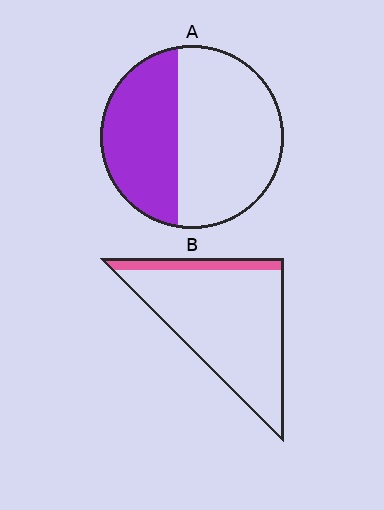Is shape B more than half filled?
No.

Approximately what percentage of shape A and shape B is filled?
A is approximately 40% and B is approximately 15%.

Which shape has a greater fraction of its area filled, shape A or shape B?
Shape A.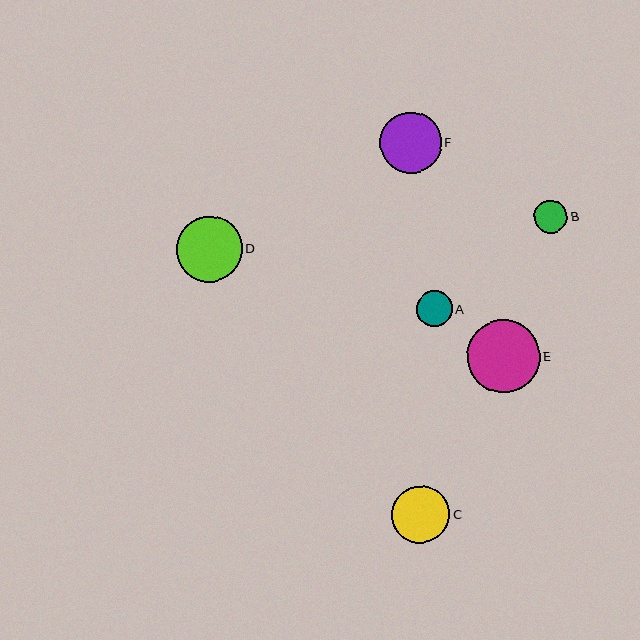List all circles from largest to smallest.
From largest to smallest: E, D, F, C, A, B.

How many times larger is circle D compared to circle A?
Circle D is approximately 1.8 times the size of circle A.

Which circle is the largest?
Circle E is the largest with a size of approximately 72 pixels.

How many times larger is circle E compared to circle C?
Circle E is approximately 1.2 times the size of circle C.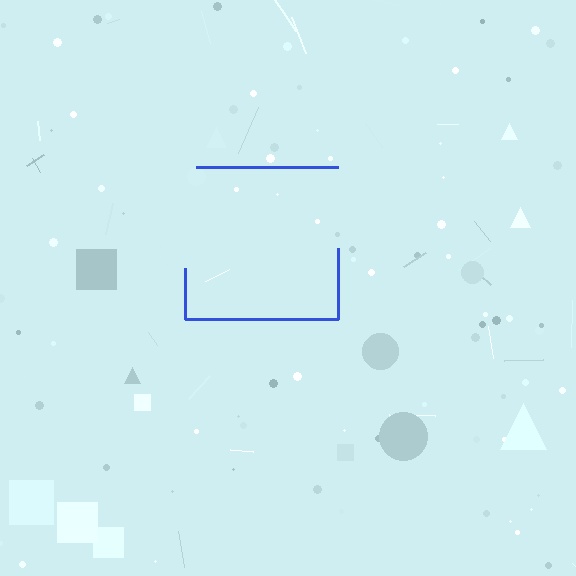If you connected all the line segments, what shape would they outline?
They would outline a square.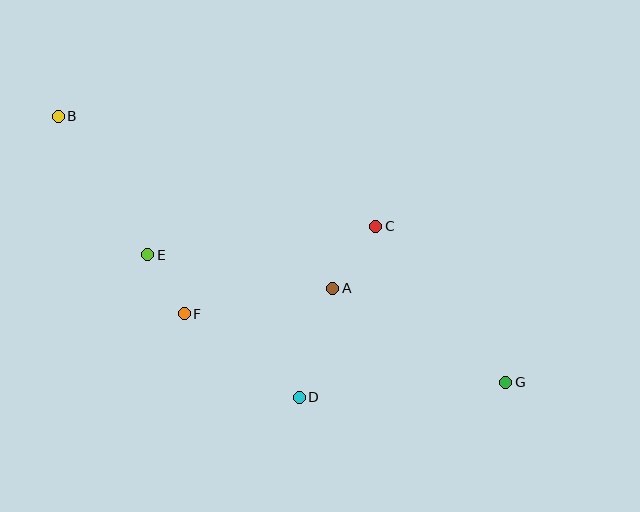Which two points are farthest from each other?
Points B and G are farthest from each other.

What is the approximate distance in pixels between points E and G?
The distance between E and G is approximately 380 pixels.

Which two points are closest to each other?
Points E and F are closest to each other.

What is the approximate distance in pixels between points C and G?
The distance between C and G is approximately 203 pixels.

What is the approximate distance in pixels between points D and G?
The distance between D and G is approximately 207 pixels.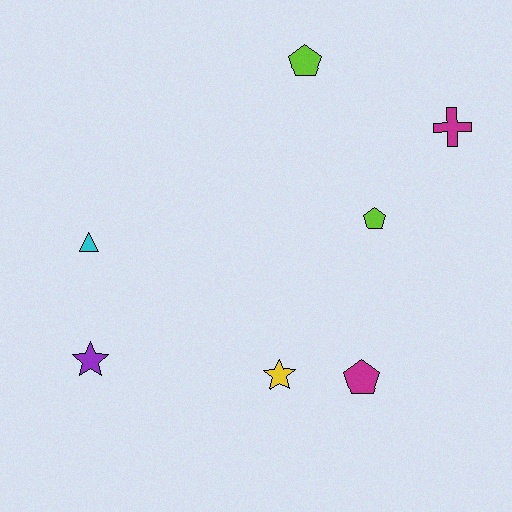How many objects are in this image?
There are 7 objects.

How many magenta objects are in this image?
There are 2 magenta objects.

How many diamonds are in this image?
There are no diamonds.